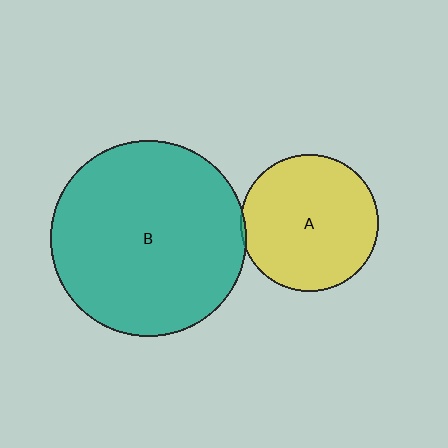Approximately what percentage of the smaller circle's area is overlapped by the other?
Approximately 5%.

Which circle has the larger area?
Circle B (teal).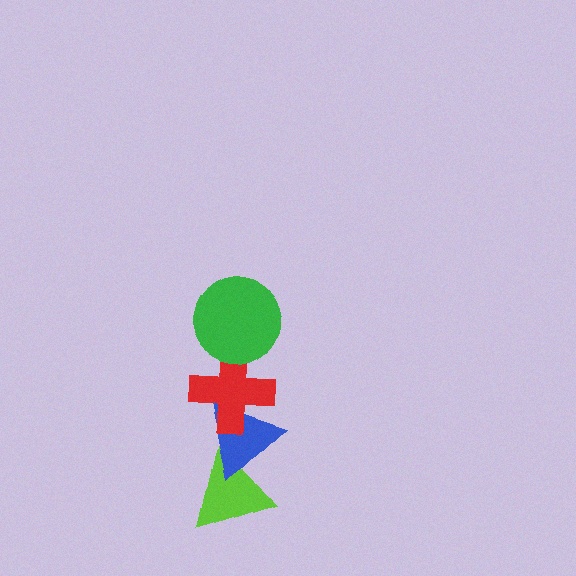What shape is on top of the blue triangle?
The red cross is on top of the blue triangle.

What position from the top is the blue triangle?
The blue triangle is 3rd from the top.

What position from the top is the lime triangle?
The lime triangle is 4th from the top.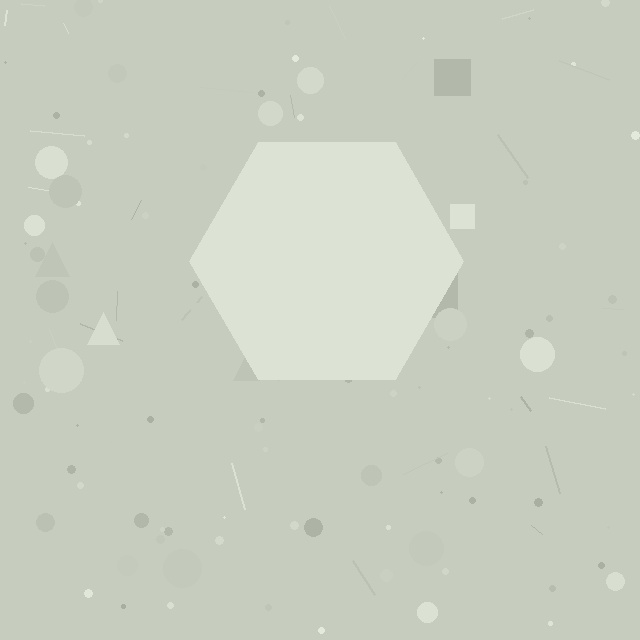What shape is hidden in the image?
A hexagon is hidden in the image.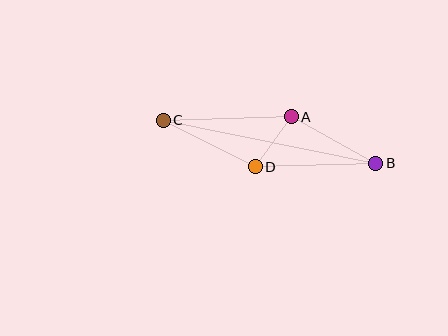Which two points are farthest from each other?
Points B and C are farthest from each other.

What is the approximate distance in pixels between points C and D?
The distance between C and D is approximately 103 pixels.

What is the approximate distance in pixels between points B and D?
The distance between B and D is approximately 121 pixels.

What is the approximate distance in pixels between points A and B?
The distance between A and B is approximately 97 pixels.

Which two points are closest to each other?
Points A and D are closest to each other.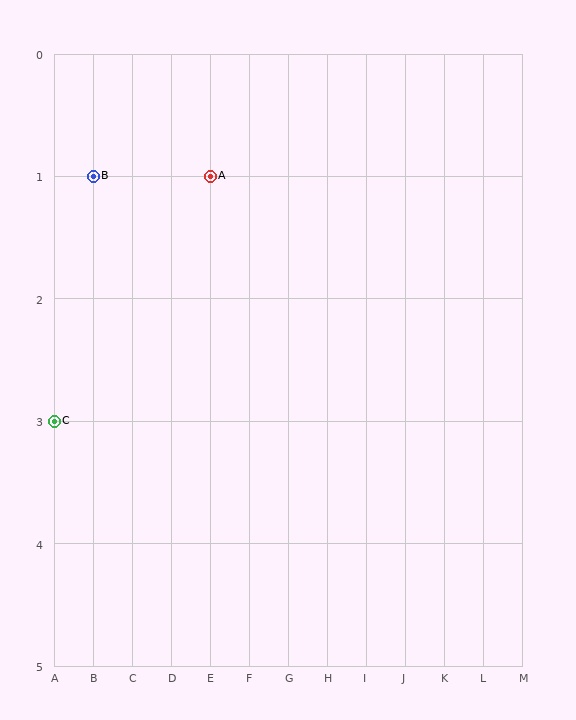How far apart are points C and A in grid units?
Points C and A are 4 columns and 2 rows apart (about 4.5 grid units diagonally).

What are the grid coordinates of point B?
Point B is at grid coordinates (B, 1).